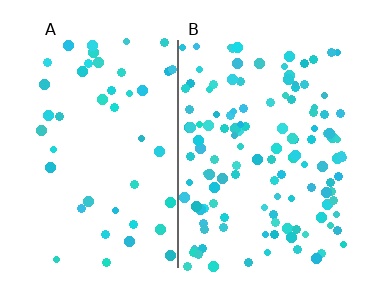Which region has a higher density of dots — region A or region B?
B (the right).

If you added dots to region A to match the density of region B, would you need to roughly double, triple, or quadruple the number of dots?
Approximately triple.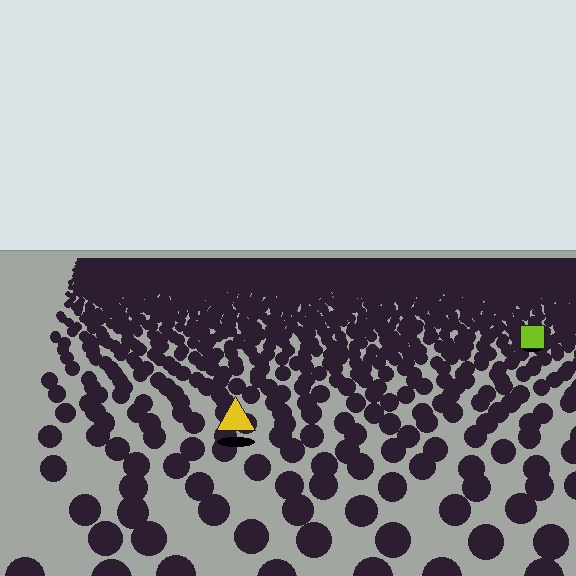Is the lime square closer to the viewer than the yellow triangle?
No. The yellow triangle is closer — you can tell from the texture gradient: the ground texture is coarser near it.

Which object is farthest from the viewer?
The lime square is farthest from the viewer. It appears smaller and the ground texture around it is denser.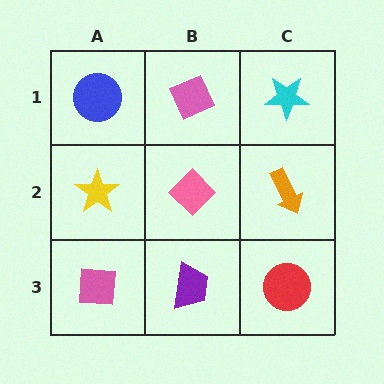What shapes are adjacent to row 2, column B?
A pink diamond (row 1, column B), a purple trapezoid (row 3, column B), a yellow star (row 2, column A), an orange arrow (row 2, column C).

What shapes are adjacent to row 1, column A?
A yellow star (row 2, column A), a pink diamond (row 1, column B).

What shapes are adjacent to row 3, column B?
A pink diamond (row 2, column B), a pink square (row 3, column A), a red circle (row 3, column C).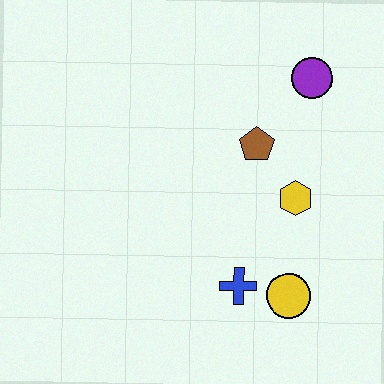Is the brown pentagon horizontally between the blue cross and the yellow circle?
Yes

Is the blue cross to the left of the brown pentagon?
Yes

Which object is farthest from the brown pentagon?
The yellow circle is farthest from the brown pentagon.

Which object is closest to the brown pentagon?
The yellow hexagon is closest to the brown pentagon.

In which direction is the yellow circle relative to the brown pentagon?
The yellow circle is below the brown pentagon.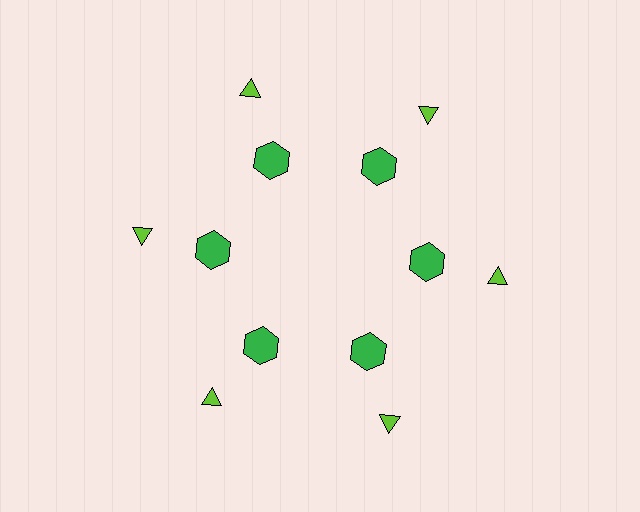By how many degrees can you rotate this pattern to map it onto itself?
The pattern maps onto itself every 60 degrees of rotation.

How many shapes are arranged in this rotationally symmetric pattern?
There are 12 shapes, arranged in 6 groups of 2.